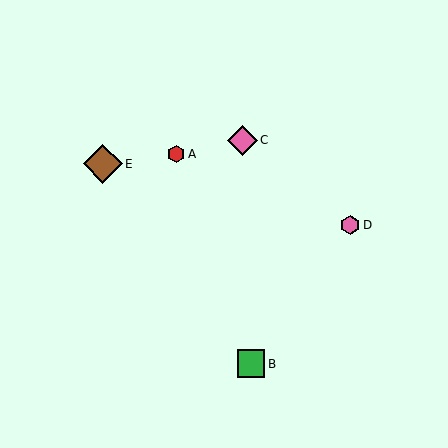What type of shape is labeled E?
Shape E is a brown diamond.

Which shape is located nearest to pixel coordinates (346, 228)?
The pink hexagon (labeled D) at (350, 225) is nearest to that location.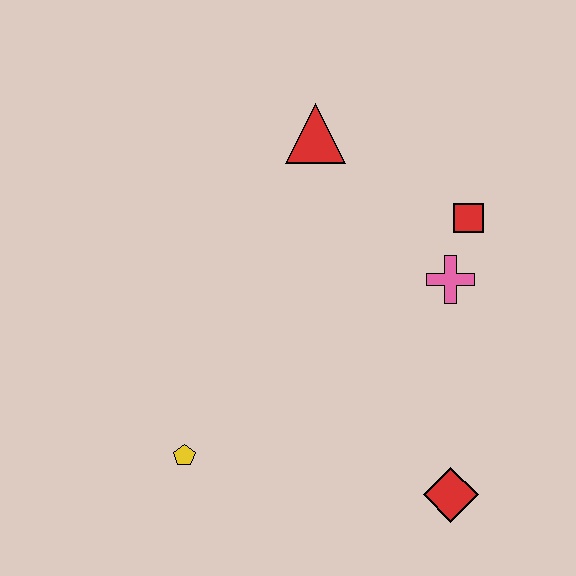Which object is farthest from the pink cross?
The yellow pentagon is farthest from the pink cross.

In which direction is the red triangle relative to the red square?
The red triangle is to the left of the red square.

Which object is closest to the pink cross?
The red square is closest to the pink cross.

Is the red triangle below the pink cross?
No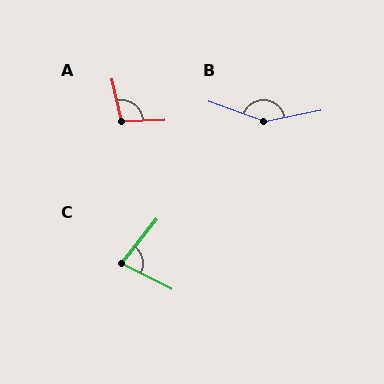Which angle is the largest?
B, at approximately 149 degrees.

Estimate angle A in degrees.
Approximately 102 degrees.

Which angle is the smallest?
C, at approximately 78 degrees.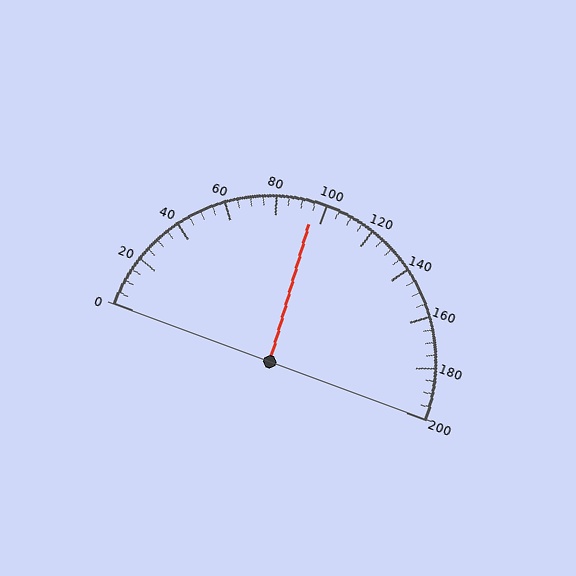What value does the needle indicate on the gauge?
The needle indicates approximately 95.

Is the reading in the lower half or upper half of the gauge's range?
The reading is in the lower half of the range (0 to 200).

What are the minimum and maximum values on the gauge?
The gauge ranges from 0 to 200.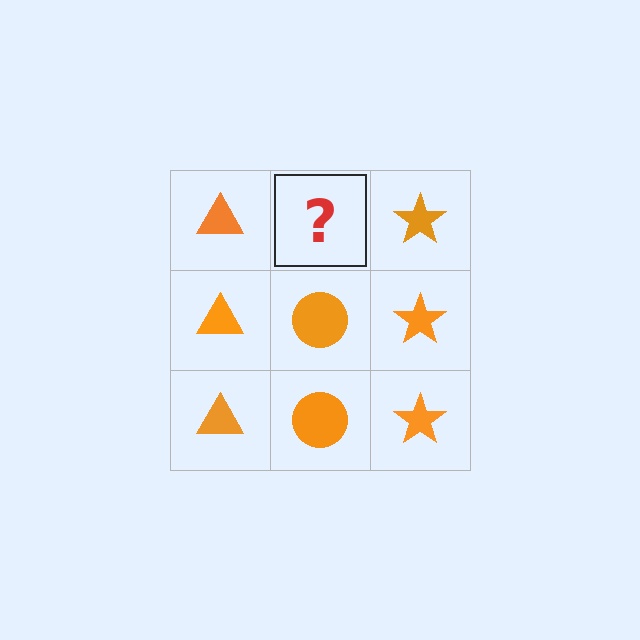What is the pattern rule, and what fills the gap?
The rule is that each column has a consistent shape. The gap should be filled with an orange circle.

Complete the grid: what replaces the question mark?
The question mark should be replaced with an orange circle.